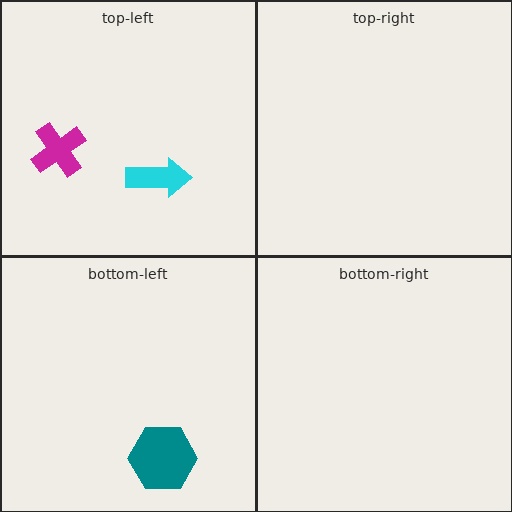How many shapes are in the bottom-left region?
1.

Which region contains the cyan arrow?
The top-left region.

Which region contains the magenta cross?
The top-left region.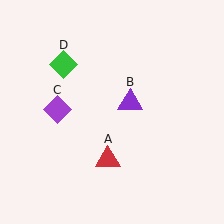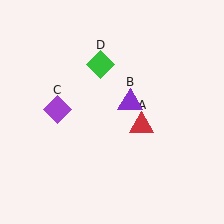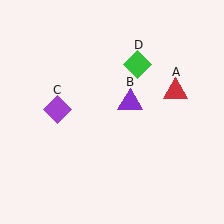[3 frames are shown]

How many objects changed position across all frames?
2 objects changed position: red triangle (object A), green diamond (object D).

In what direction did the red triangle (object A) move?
The red triangle (object A) moved up and to the right.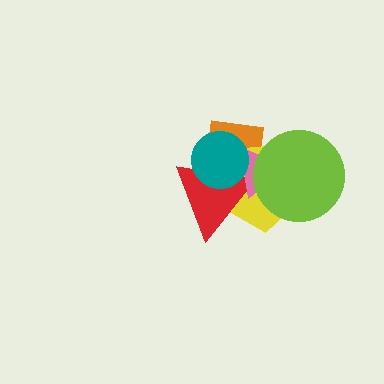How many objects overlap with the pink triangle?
5 objects overlap with the pink triangle.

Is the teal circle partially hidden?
No, no other shape covers it.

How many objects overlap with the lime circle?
3 objects overlap with the lime circle.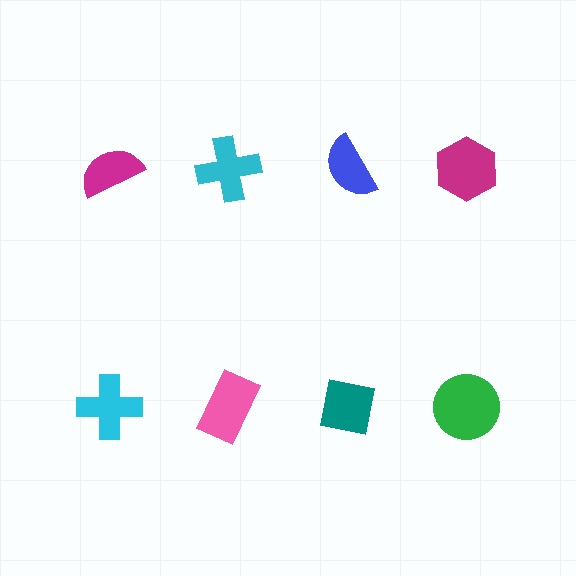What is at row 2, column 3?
A teal square.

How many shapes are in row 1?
4 shapes.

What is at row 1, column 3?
A blue semicircle.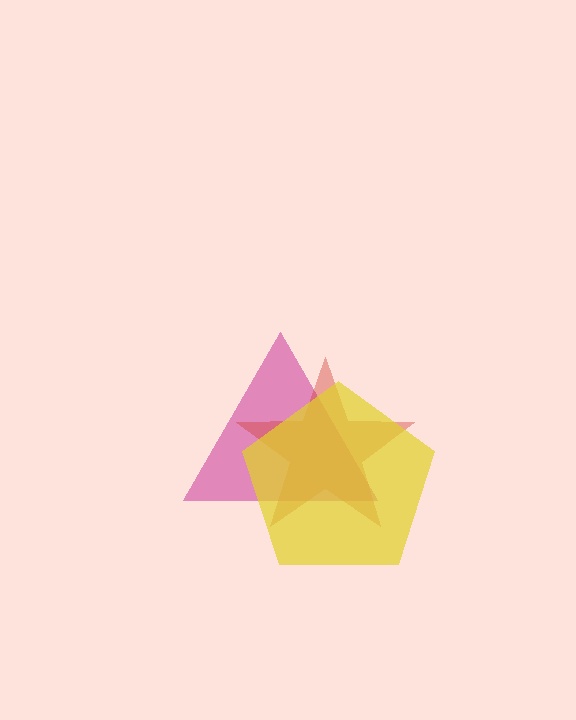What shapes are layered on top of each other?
The layered shapes are: a magenta triangle, a red star, a yellow pentagon.